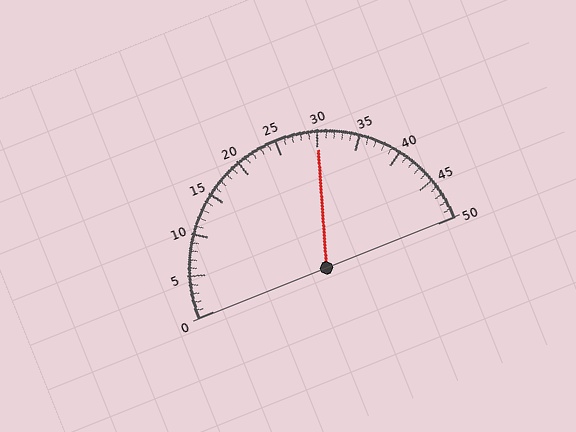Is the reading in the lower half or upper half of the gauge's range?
The reading is in the upper half of the range (0 to 50).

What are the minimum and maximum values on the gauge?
The gauge ranges from 0 to 50.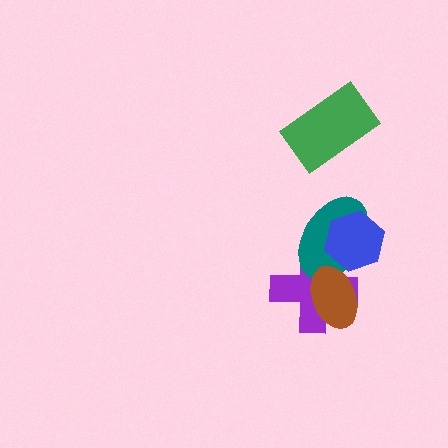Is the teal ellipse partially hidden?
Yes, it is partially covered by another shape.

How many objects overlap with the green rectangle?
0 objects overlap with the green rectangle.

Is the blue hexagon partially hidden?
No, no other shape covers it.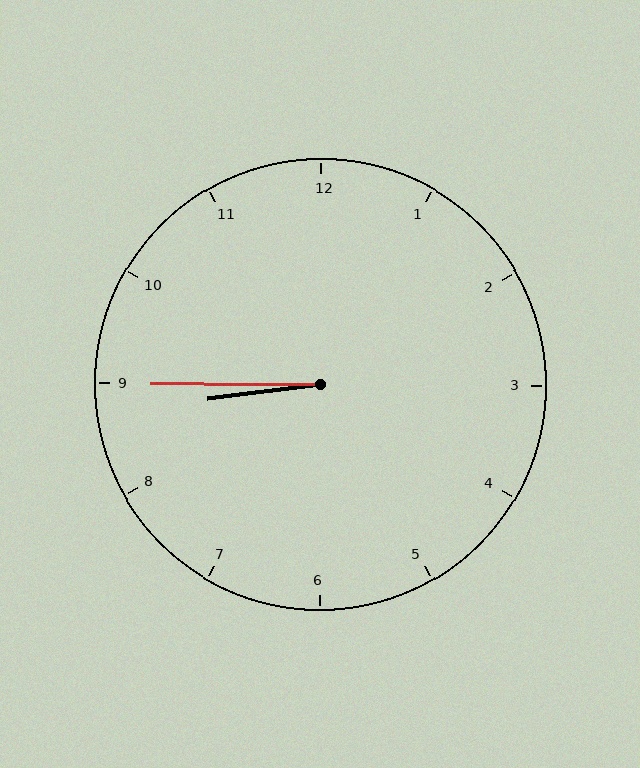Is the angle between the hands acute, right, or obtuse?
It is acute.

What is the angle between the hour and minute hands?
Approximately 8 degrees.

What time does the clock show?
8:45.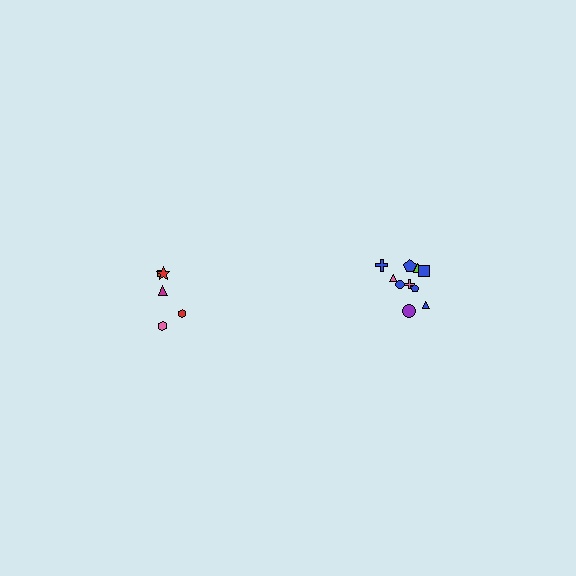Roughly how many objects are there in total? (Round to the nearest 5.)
Roughly 15 objects in total.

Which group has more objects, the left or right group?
The right group.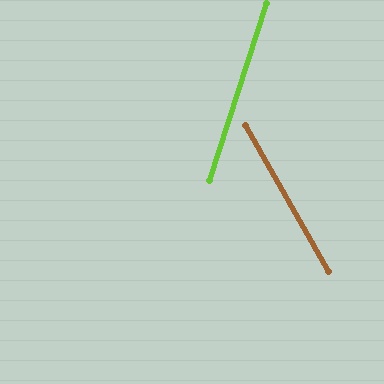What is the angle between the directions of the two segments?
Approximately 48 degrees.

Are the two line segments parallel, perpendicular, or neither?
Neither parallel nor perpendicular — they differ by about 48°.